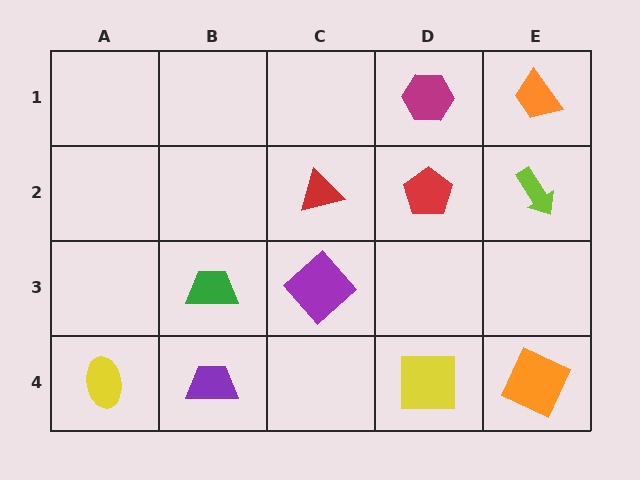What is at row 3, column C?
A purple diamond.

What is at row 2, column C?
A red triangle.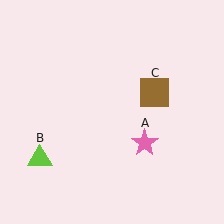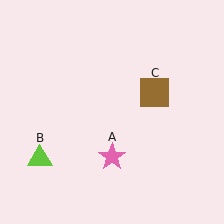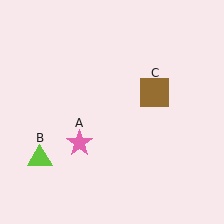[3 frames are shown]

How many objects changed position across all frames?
1 object changed position: pink star (object A).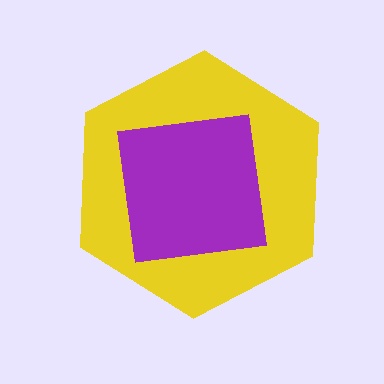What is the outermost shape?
The yellow hexagon.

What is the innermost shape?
The purple square.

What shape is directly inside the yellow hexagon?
The purple square.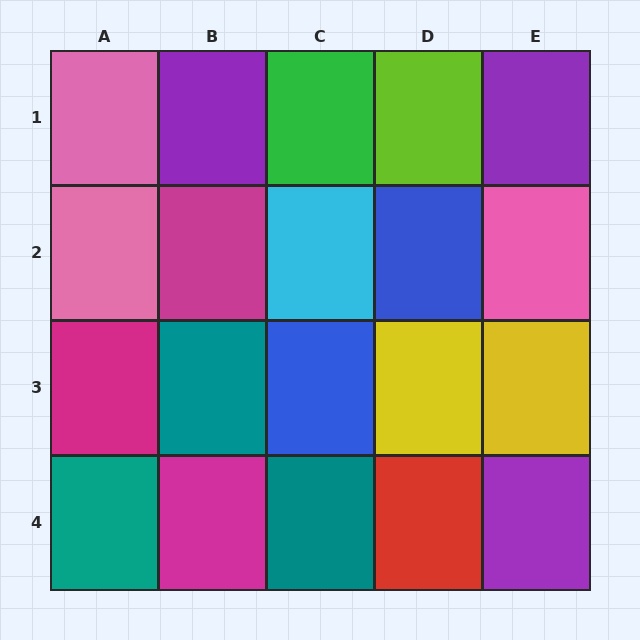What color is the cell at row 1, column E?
Purple.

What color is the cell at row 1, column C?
Green.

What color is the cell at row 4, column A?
Teal.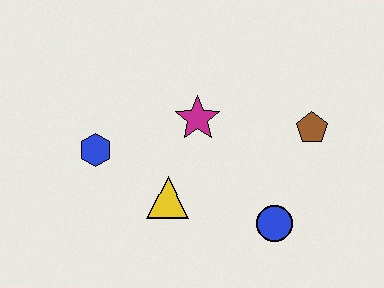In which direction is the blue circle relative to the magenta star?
The blue circle is below the magenta star.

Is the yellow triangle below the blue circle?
No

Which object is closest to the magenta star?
The yellow triangle is closest to the magenta star.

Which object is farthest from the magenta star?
The blue circle is farthest from the magenta star.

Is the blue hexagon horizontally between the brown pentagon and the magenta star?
No